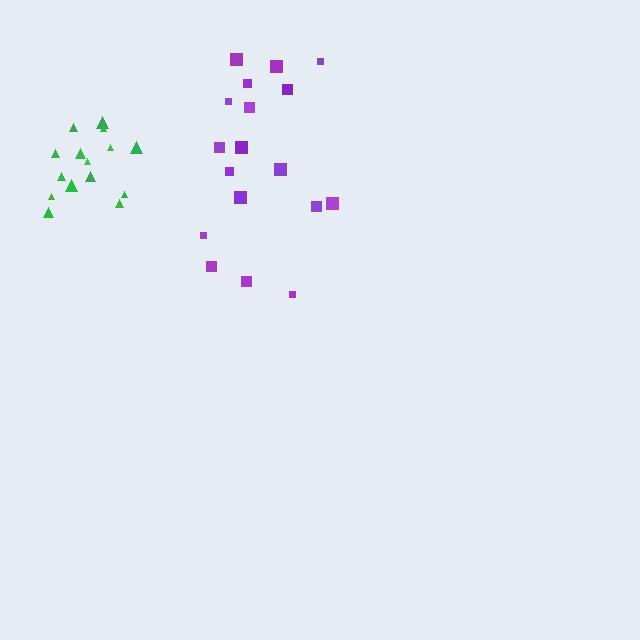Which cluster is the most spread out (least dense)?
Purple.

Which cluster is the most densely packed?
Green.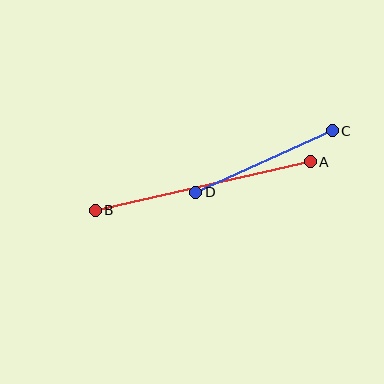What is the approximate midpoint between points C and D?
The midpoint is at approximately (264, 162) pixels.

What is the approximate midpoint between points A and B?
The midpoint is at approximately (203, 186) pixels.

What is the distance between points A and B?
The distance is approximately 220 pixels.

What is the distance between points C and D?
The distance is approximately 150 pixels.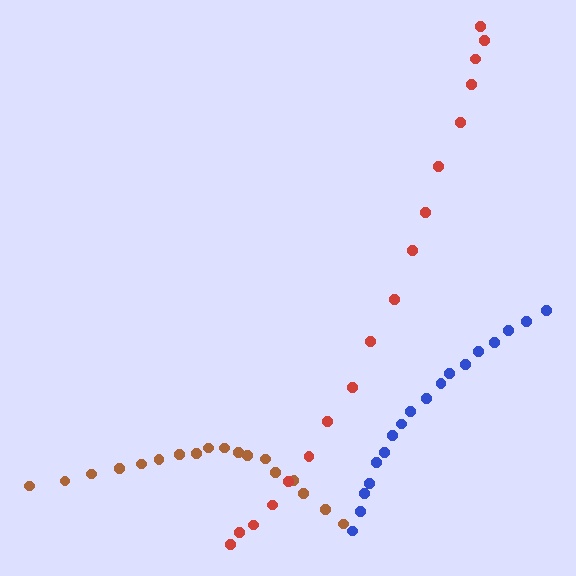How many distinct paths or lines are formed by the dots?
There are 3 distinct paths.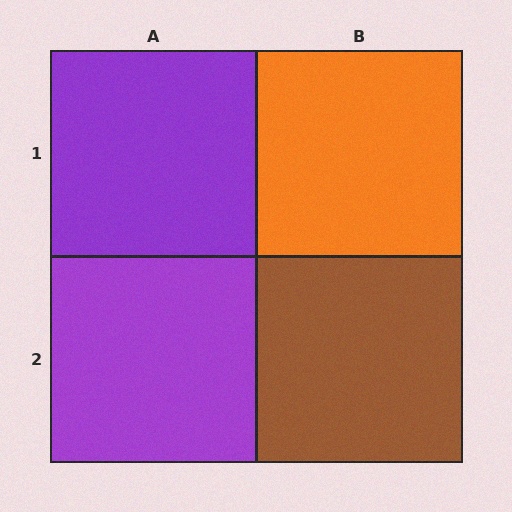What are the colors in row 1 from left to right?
Purple, orange.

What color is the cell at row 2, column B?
Brown.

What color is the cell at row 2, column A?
Purple.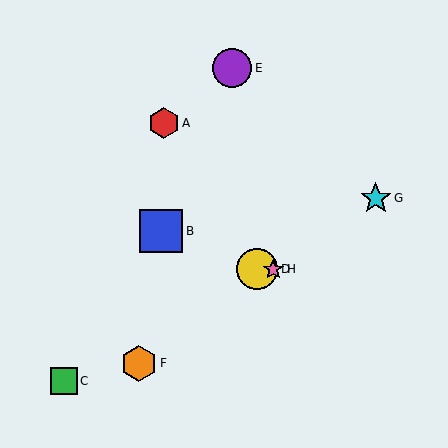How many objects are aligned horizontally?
2 objects (D, H) are aligned horizontally.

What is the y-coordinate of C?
Object C is at y≈381.